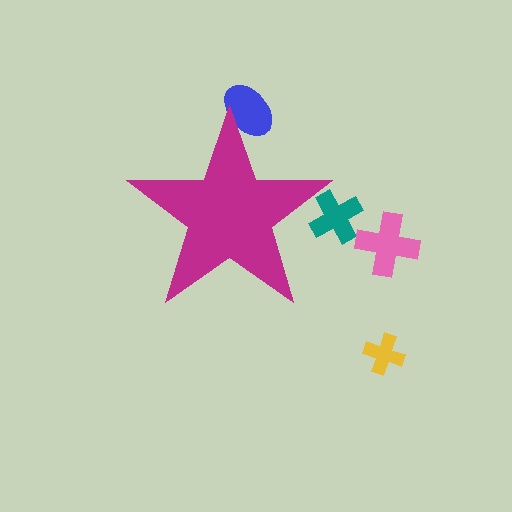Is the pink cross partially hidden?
No, the pink cross is fully visible.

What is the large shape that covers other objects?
A magenta star.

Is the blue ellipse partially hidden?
Yes, the blue ellipse is partially hidden behind the magenta star.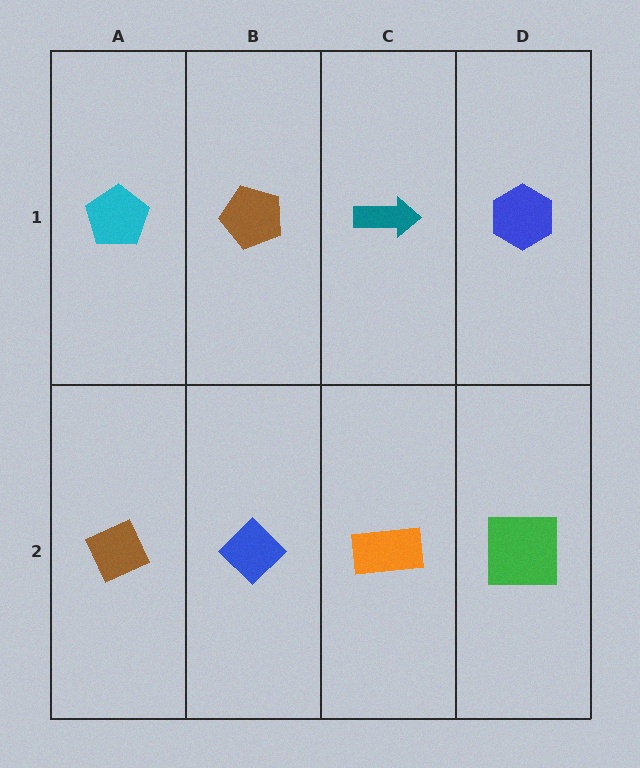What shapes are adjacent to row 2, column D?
A blue hexagon (row 1, column D), an orange rectangle (row 2, column C).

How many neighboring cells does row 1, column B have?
3.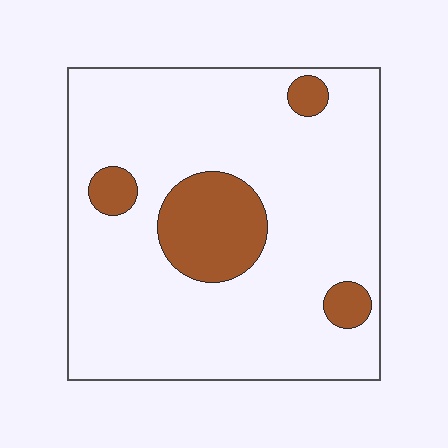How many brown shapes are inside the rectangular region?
4.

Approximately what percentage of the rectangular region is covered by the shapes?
Approximately 15%.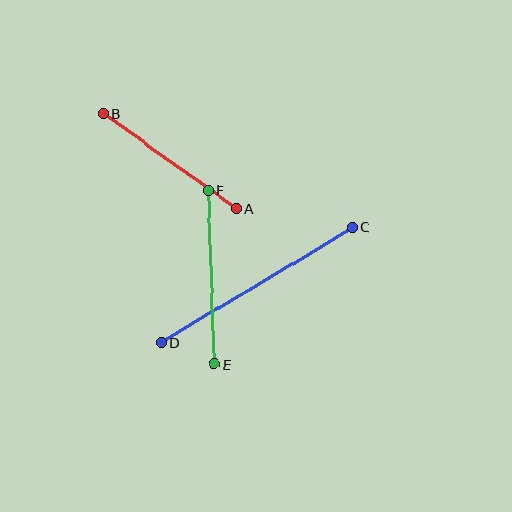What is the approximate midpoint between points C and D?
The midpoint is at approximately (257, 285) pixels.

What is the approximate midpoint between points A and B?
The midpoint is at approximately (170, 161) pixels.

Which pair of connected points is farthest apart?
Points C and D are farthest apart.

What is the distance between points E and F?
The distance is approximately 173 pixels.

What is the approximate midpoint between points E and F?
The midpoint is at approximately (211, 277) pixels.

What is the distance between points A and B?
The distance is approximately 164 pixels.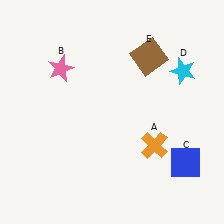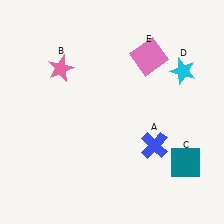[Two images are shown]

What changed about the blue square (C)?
In Image 1, C is blue. In Image 2, it changed to teal.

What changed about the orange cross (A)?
In Image 1, A is orange. In Image 2, it changed to blue.